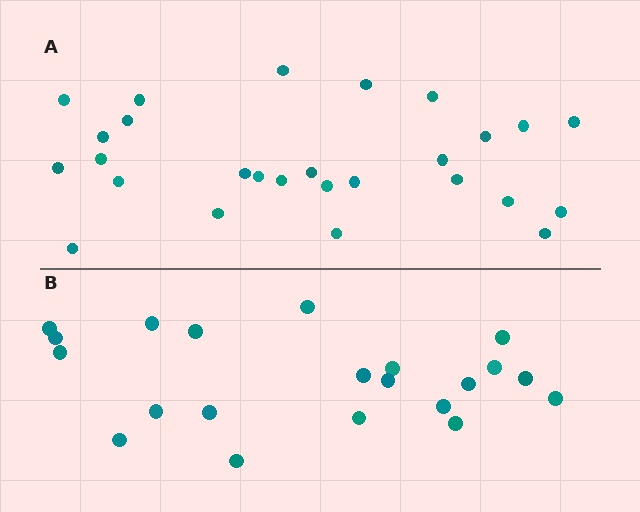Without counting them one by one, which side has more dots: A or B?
Region A (the top region) has more dots.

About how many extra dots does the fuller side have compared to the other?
Region A has about 6 more dots than region B.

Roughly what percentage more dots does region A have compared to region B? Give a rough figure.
About 30% more.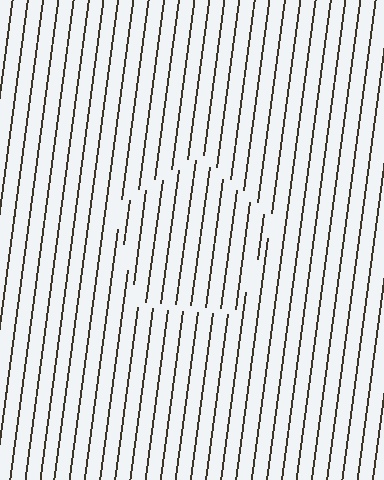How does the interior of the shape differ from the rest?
The interior of the shape contains the same grating, shifted by half a period — the contour is defined by the phase discontinuity where line-ends from the inner and outer gratings abut.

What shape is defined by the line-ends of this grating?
An illusory pentagon. The interior of the shape contains the same grating, shifted by half a period — the contour is defined by the phase discontinuity where line-ends from the inner and outer gratings abut.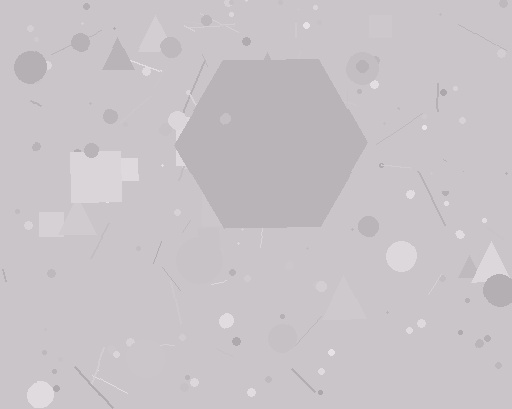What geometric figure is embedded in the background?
A hexagon is embedded in the background.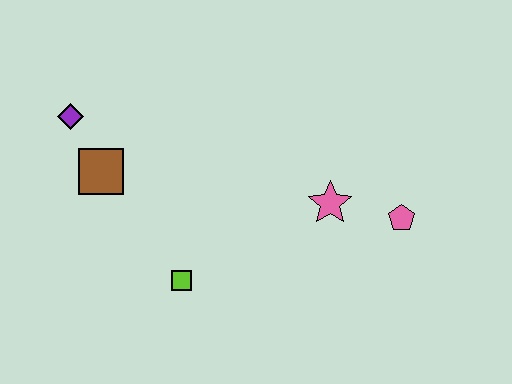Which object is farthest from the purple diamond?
The pink pentagon is farthest from the purple diamond.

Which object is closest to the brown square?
The purple diamond is closest to the brown square.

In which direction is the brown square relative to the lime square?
The brown square is above the lime square.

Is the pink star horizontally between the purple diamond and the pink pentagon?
Yes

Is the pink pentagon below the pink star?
Yes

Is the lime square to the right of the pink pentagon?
No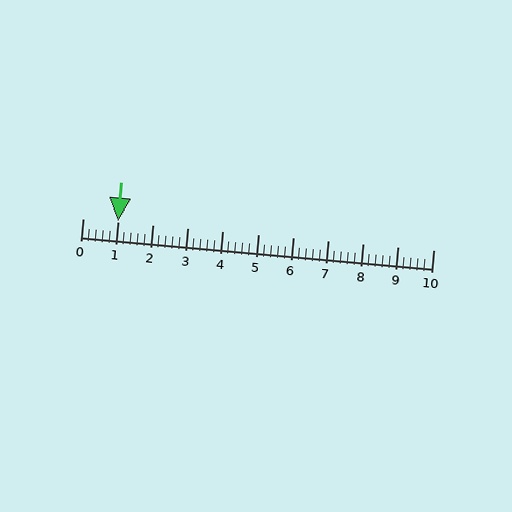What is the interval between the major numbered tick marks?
The major tick marks are spaced 1 units apart.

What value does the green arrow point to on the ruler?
The green arrow points to approximately 1.0.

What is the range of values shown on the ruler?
The ruler shows values from 0 to 10.